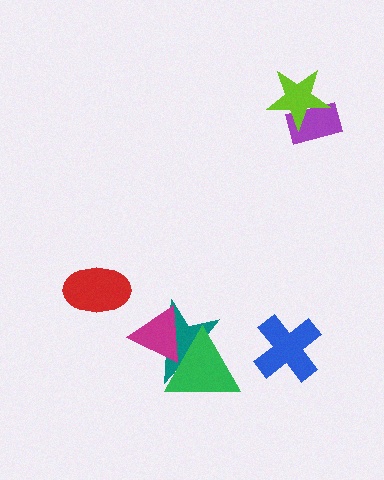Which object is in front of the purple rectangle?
The lime star is in front of the purple rectangle.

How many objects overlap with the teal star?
2 objects overlap with the teal star.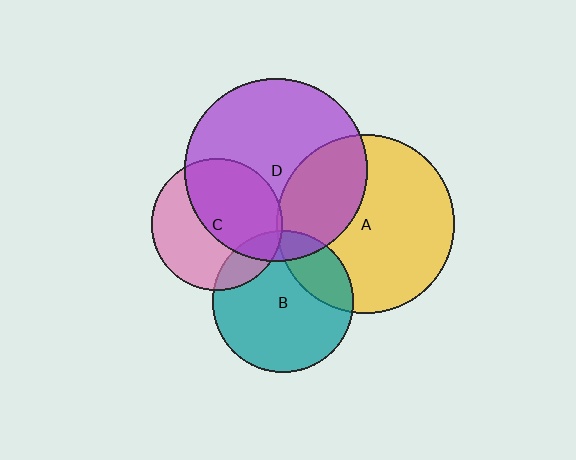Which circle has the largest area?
Circle D (purple).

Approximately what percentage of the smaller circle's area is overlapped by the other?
Approximately 15%.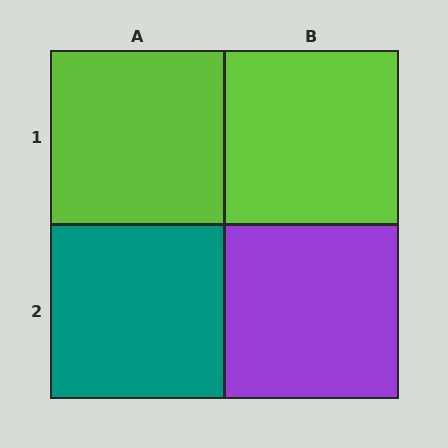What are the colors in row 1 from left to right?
Lime, lime.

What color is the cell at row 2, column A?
Teal.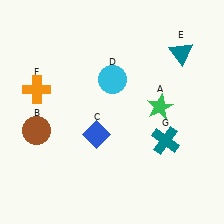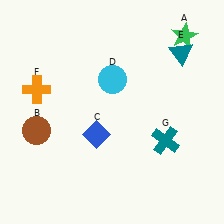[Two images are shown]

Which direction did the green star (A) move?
The green star (A) moved up.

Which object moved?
The green star (A) moved up.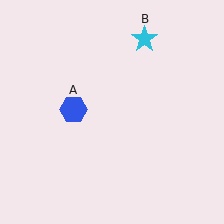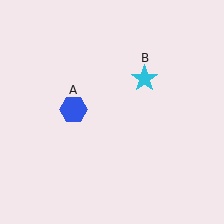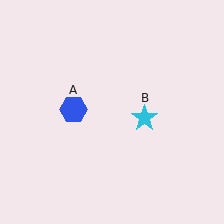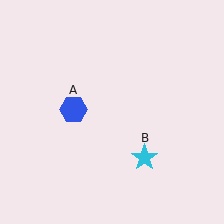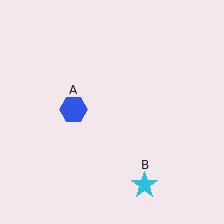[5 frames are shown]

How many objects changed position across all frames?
1 object changed position: cyan star (object B).